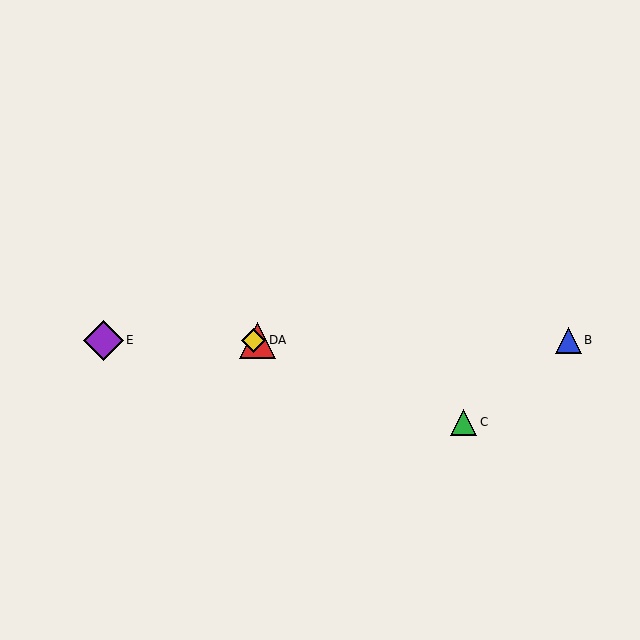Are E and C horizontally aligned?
No, E is at y≈340 and C is at y≈422.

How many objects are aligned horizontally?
4 objects (A, B, D, E) are aligned horizontally.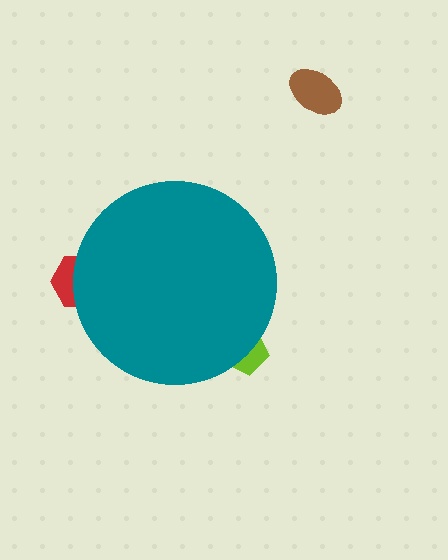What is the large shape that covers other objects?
A teal circle.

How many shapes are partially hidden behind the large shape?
2 shapes are partially hidden.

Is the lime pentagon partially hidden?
Yes, the lime pentagon is partially hidden behind the teal circle.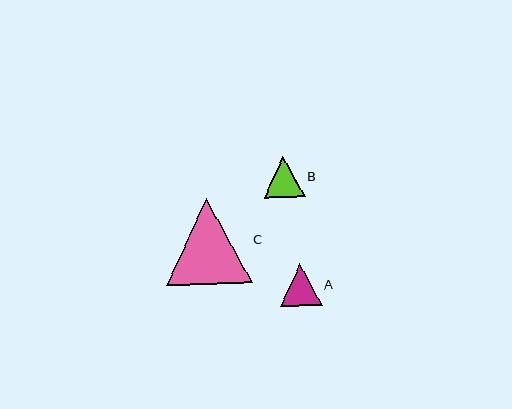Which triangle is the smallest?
Triangle B is the smallest with a size of approximately 41 pixels.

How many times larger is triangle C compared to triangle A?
Triangle C is approximately 2.1 times the size of triangle A.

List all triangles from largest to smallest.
From largest to smallest: C, A, B.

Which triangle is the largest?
Triangle C is the largest with a size of approximately 86 pixels.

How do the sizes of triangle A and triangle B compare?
Triangle A and triangle B are approximately the same size.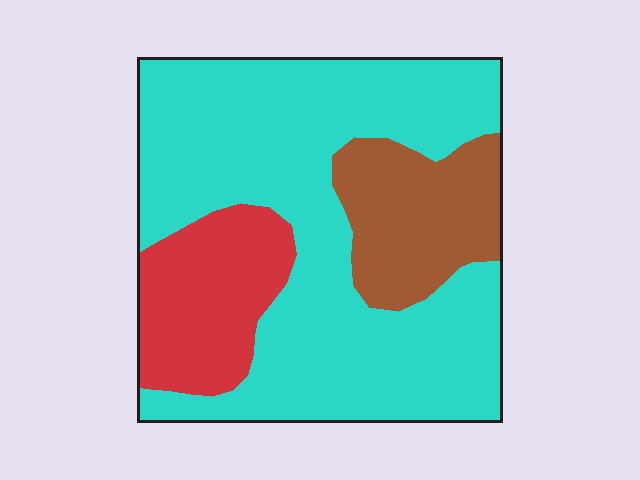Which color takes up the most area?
Cyan, at roughly 65%.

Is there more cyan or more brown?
Cyan.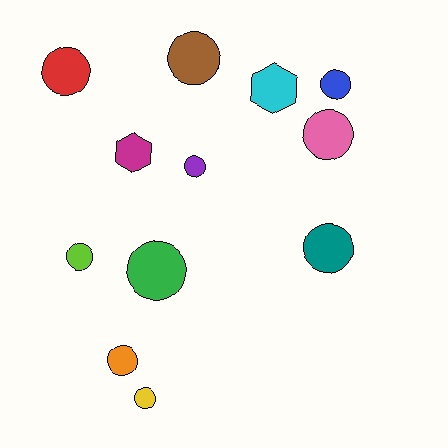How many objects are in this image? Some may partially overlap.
There are 12 objects.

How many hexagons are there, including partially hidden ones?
There are 2 hexagons.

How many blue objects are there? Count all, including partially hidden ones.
There is 1 blue object.